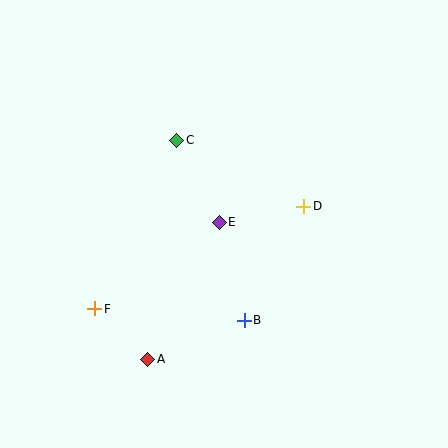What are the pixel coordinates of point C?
Point C is at (177, 140).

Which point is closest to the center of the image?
Point E at (219, 222) is closest to the center.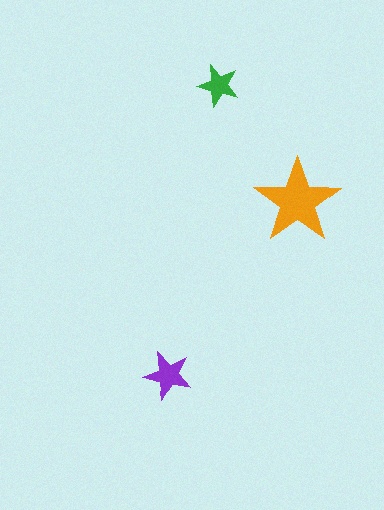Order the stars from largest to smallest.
the orange one, the purple one, the green one.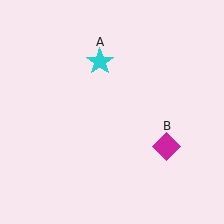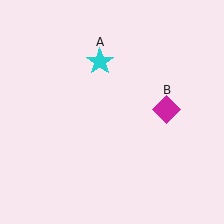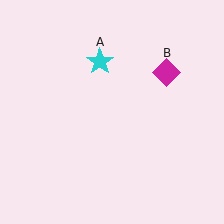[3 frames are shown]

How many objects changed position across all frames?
1 object changed position: magenta diamond (object B).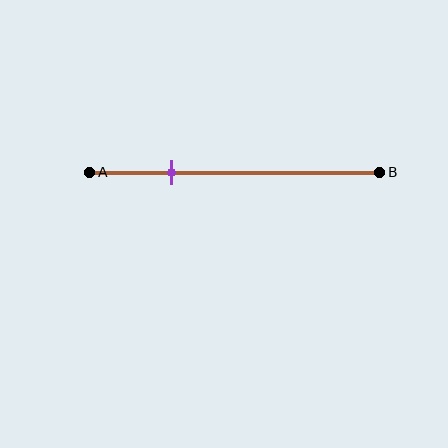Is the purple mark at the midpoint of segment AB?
No, the mark is at about 30% from A, not at the 50% midpoint.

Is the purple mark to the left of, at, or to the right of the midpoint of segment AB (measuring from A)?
The purple mark is to the left of the midpoint of segment AB.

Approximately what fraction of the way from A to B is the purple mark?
The purple mark is approximately 30% of the way from A to B.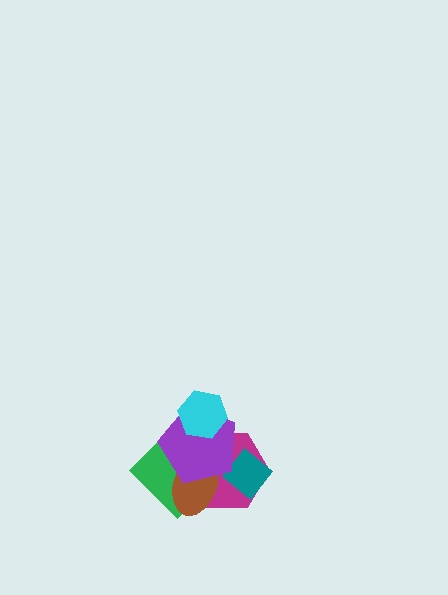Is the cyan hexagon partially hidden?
No, no other shape covers it.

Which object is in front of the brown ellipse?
The purple pentagon is in front of the brown ellipse.